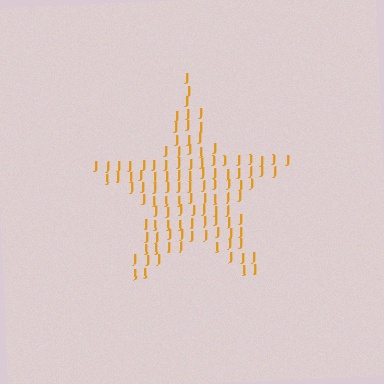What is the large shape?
The large shape is a star.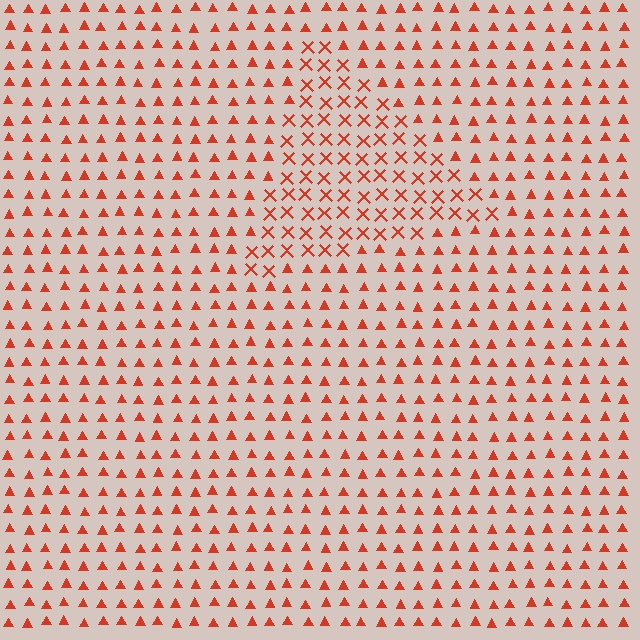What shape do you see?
I see a triangle.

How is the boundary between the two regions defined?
The boundary is defined by a change in element shape: X marks inside vs. triangles outside. All elements share the same color and spacing.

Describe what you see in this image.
The image is filled with small red elements arranged in a uniform grid. A triangle-shaped region contains X marks, while the surrounding area contains triangles. The boundary is defined purely by the change in element shape.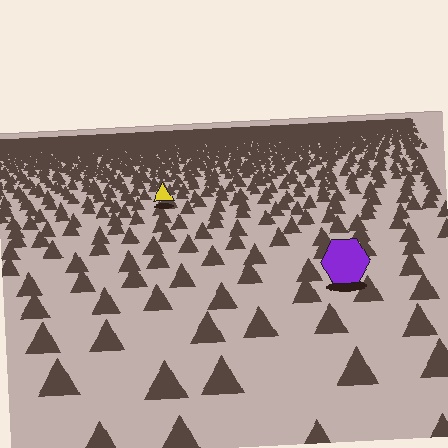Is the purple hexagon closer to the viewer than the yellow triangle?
Yes. The purple hexagon is closer — you can tell from the texture gradient: the ground texture is coarser near it.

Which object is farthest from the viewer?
The yellow triangle is farthest from the viewer. It appears smaller and the ground texture around it is denser.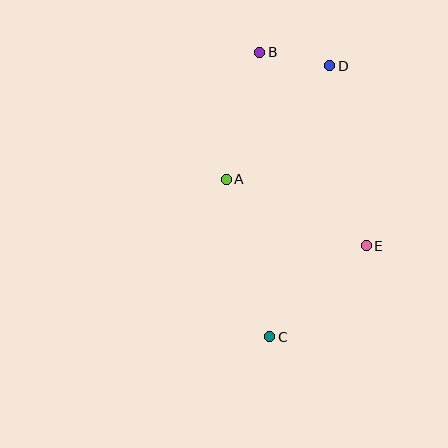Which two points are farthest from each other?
Points B and C are farthest from each other.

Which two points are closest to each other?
Points B and D are closest to each other.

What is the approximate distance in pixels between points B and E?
The distance between B and E is approximately 221 pixels.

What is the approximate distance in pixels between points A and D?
The distance between A and D is approximately 154 pixels.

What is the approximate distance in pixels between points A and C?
The distance between A and C is approximately 163 pixels.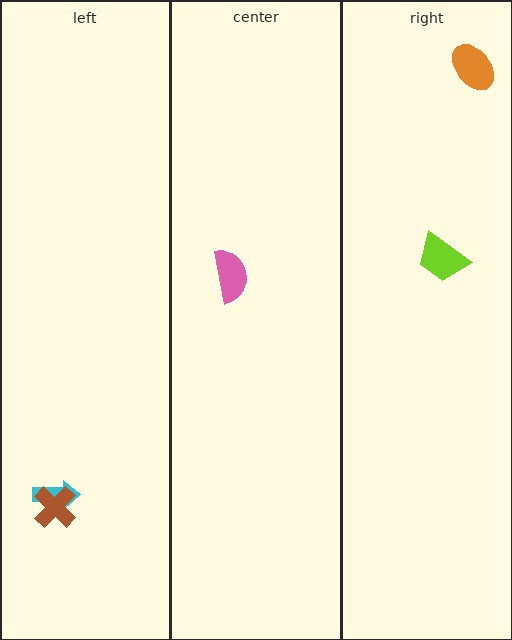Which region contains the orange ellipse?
The right region.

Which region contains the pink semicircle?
The center region.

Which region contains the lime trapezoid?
The right region.